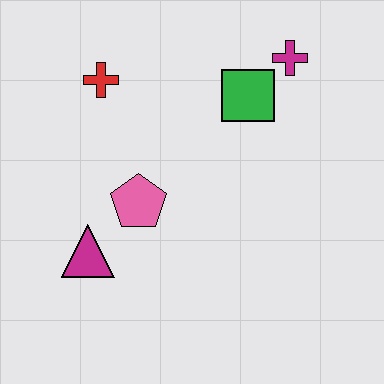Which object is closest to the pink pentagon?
The magenta triangle is closest to the pink pentagon.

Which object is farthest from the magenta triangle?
The magenta cross is farthest from the magenta triangle.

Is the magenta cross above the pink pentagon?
Yes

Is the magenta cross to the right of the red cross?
Yes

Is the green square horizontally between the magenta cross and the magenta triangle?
Yes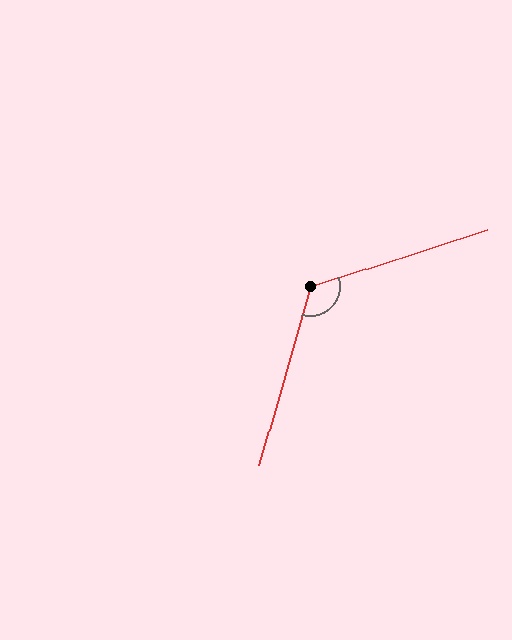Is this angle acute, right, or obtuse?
It is obtuse.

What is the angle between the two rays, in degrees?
Approximately 124 degrees.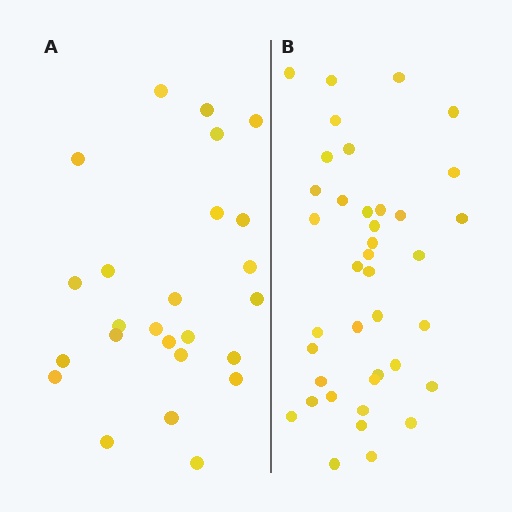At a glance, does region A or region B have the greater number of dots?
Region B (the right region) has more dots.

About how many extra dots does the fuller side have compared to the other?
Region B has approximately 15 more dots than region A.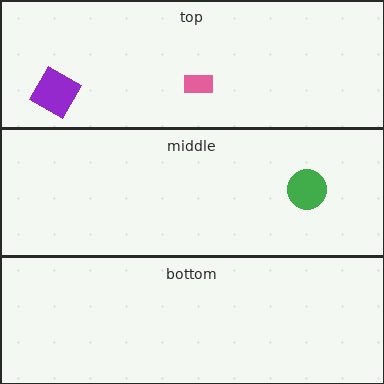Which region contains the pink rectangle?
The top region.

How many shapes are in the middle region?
1.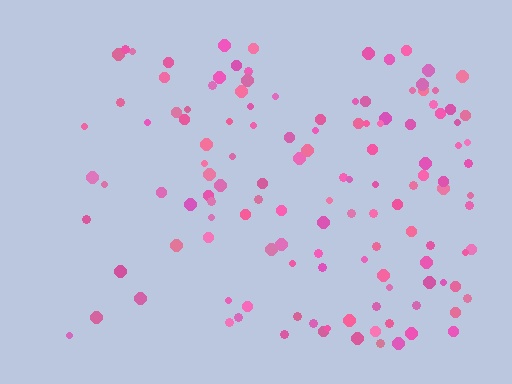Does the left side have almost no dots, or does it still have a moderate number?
Still a moderate number, just noticeably fewer than the right.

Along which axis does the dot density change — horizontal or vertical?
Horizontal.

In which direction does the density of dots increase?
From left to right, with the right side densest.